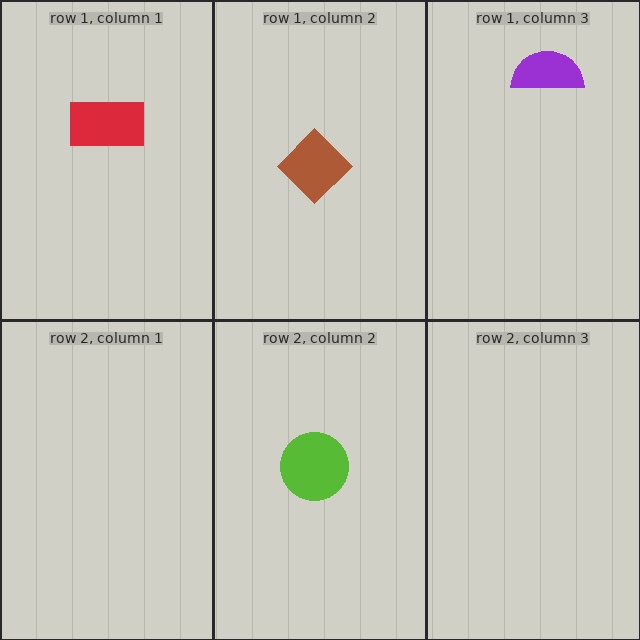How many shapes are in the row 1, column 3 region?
1.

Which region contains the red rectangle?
The row 1, column 1 region.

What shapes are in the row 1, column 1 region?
The red rectangle.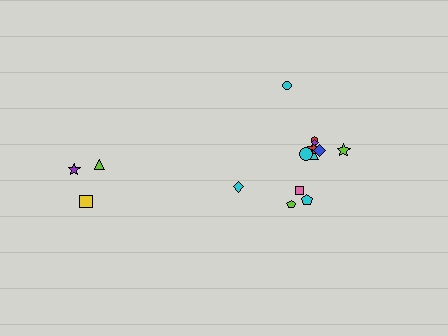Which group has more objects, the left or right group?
The right group.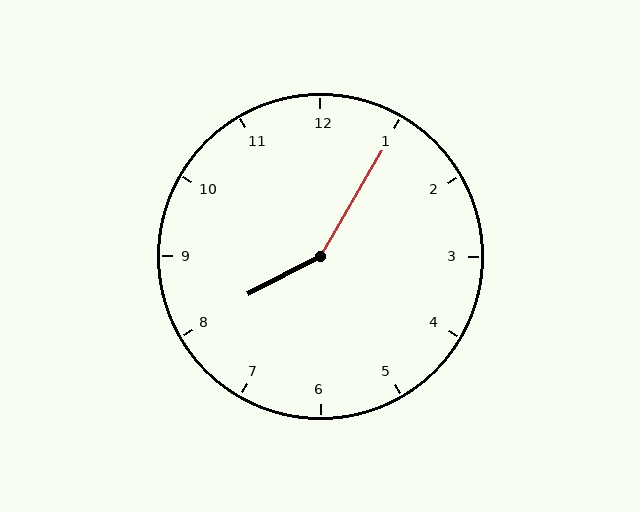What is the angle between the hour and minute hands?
Approximately 148 degrees.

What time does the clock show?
8:05.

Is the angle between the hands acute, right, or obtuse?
It is obtuse.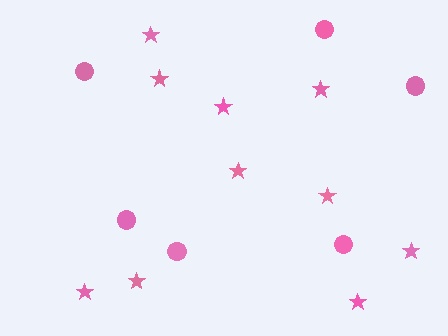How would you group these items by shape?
There are 2 groups: one group of circles (6) and one group of stars (10).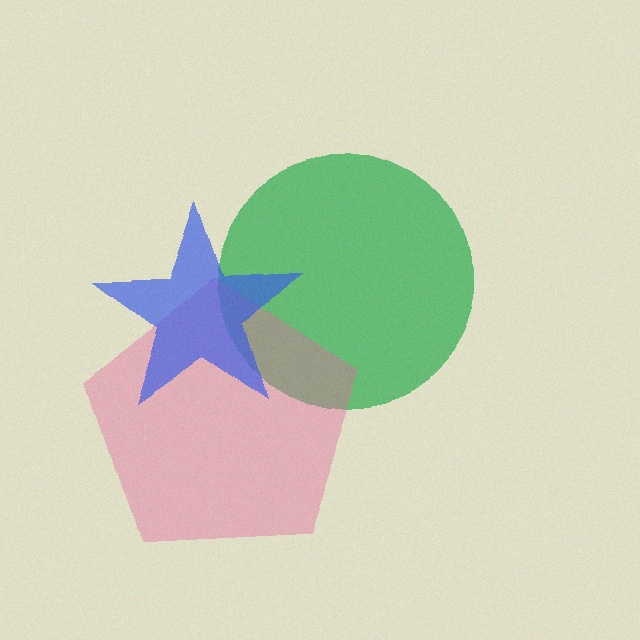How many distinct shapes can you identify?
There are 3 distinct shapes: a green circle, a pink pentagon, a blue star.